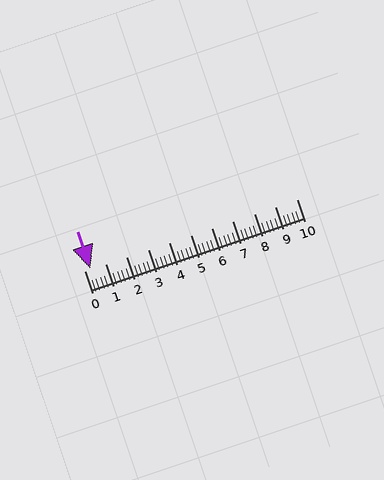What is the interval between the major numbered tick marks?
The major tick marks are spaced 1 units apart.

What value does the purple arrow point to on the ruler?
The purple arrow points to approximately 0.3.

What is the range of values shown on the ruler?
The ruler shows values from 0 to 10.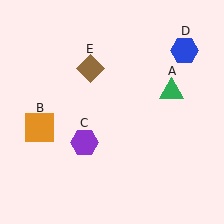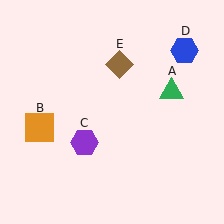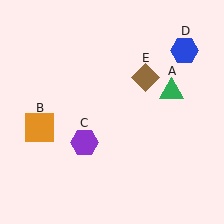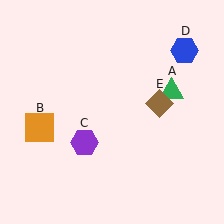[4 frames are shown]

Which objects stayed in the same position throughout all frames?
Green triangle (object A) and orange square (object B) and purple hexagon (object C) and blue hexagon (object D) remained stationary.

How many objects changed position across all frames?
1 object changed position: brown diamond (object E).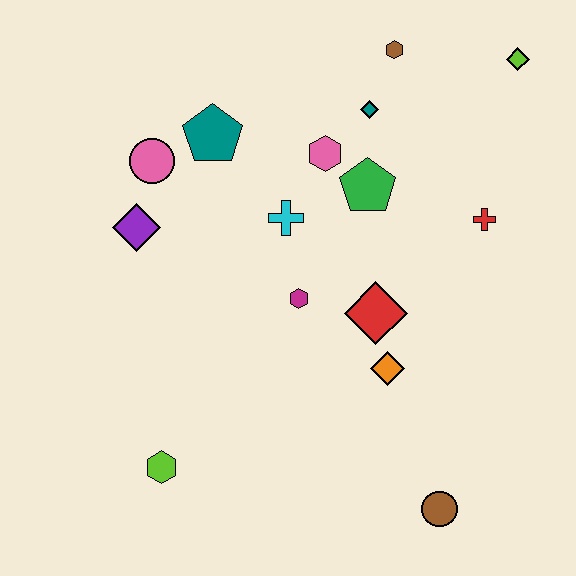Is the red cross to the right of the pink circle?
Yes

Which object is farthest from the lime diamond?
The lime hexagon is farthest from the lime diamond.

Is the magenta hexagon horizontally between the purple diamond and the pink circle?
No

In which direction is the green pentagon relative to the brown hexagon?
The green pentagon is below the brown hexagon.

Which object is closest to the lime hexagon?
The magenta hexagon is closest to the lime hexagon.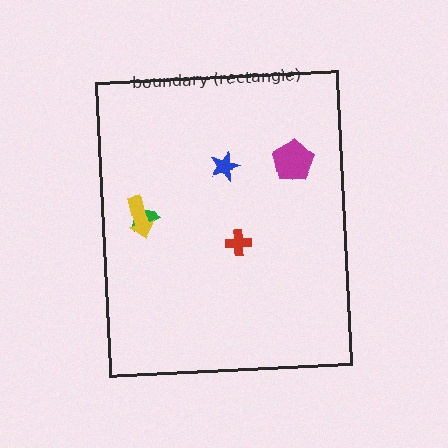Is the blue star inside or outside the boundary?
Inside.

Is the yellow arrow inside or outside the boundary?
Inside.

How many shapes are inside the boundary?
5 inside, 0 outside.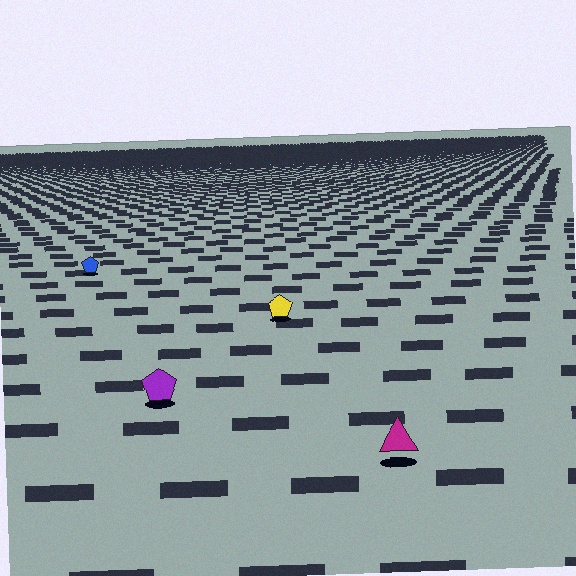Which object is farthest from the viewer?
The blue pentagon is farthest from the viewer. It appears smaller and the ground texture around it is denser.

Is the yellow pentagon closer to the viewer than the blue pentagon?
Yes. The yellow pentagon is closer — you can tell from the texture gradient: the ground texture is coarser near it.